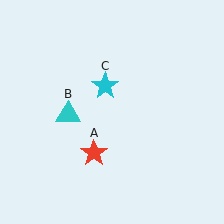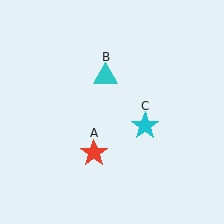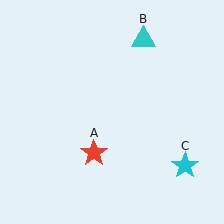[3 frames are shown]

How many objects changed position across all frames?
2 objects changed position: cyan triangle (object B), cyan star (object C).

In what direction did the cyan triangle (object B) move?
The cyan triangle (object B) moved up and to the right.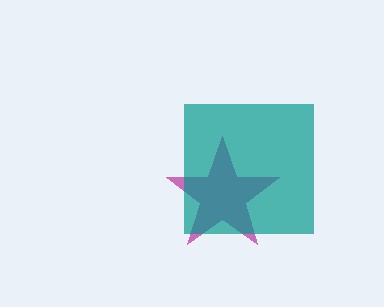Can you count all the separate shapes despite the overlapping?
Yes, there are 2 separate shapes.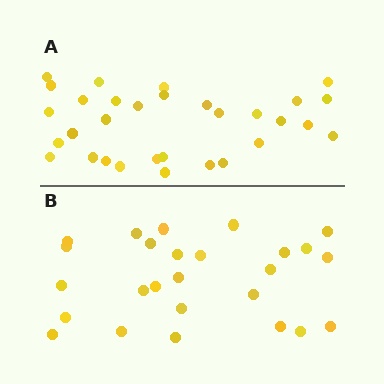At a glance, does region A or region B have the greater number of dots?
Region A (the top region) has more dots.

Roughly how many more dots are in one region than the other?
Region A has about 5 more dots than region B.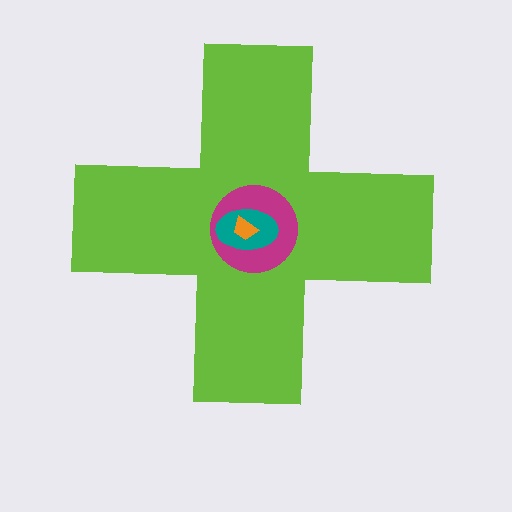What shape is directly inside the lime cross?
The magenta circle.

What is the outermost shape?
The lime cross.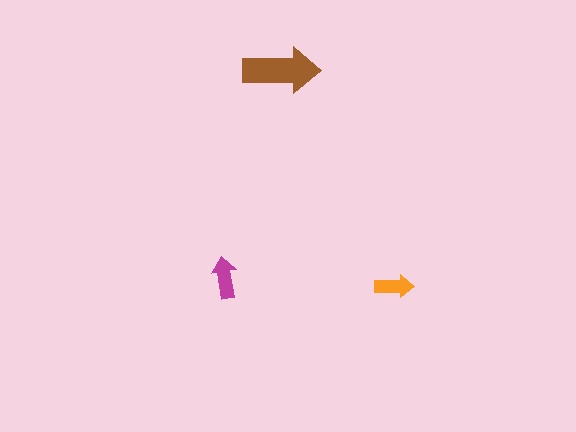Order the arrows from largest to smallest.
the brown one, the magenta one, the orange one.